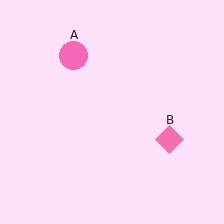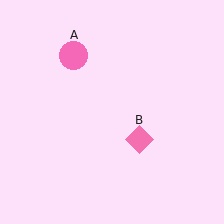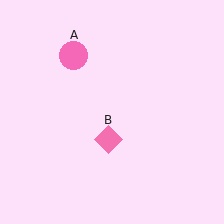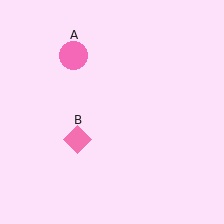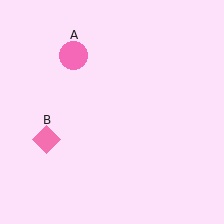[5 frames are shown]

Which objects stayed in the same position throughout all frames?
Pink circle (object A) remained stationary.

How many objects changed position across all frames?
1 object changed position: pink diamond (object B).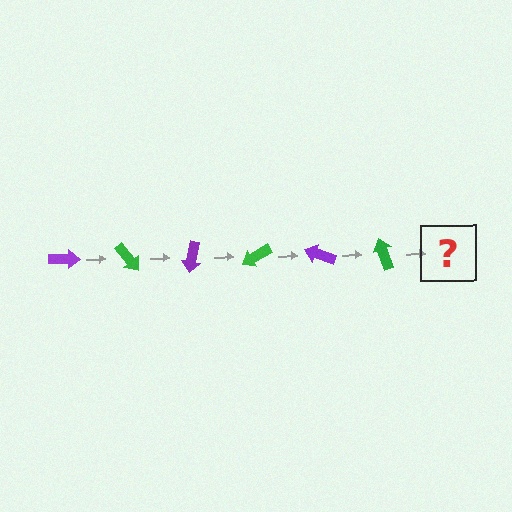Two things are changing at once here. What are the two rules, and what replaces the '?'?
The two rules are that it rotates 50 degrees each step and the color cycles through purple and green. The '?' should be a purple arrow, rotated 300 degrees from the start.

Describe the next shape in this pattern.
It should be a purple arrow, rotated 300 degrees from the start.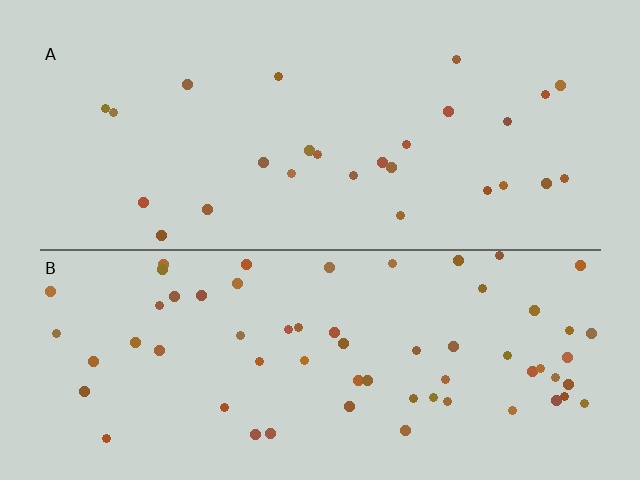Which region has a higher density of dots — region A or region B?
B (the bottom).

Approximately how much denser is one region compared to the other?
Approximately 2.3× — region B over region A.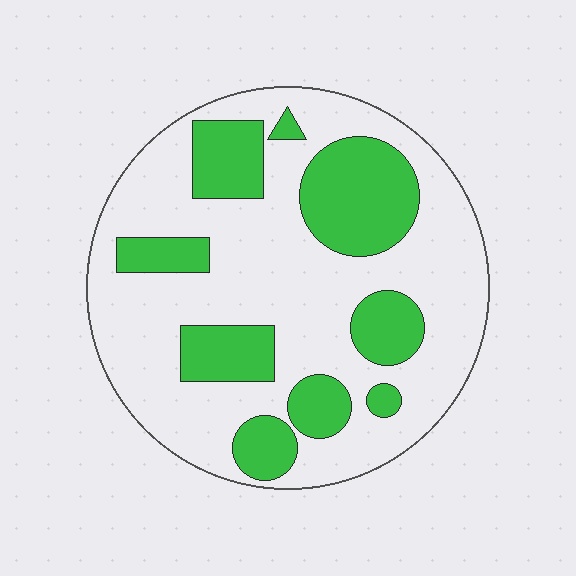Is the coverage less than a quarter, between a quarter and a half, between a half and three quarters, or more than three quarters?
Between a quarter and a half.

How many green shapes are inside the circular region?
9.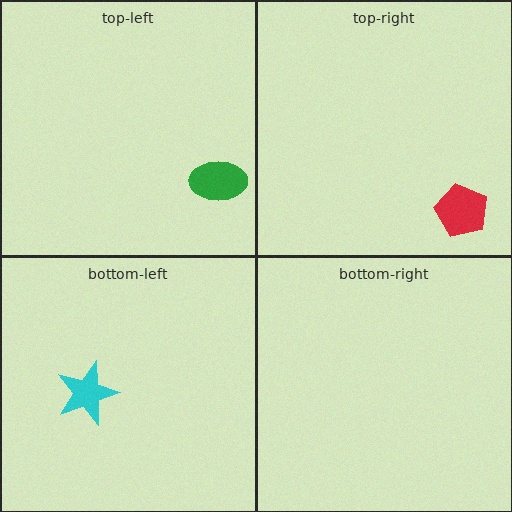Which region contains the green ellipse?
The top-left region.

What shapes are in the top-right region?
The red pentagon.